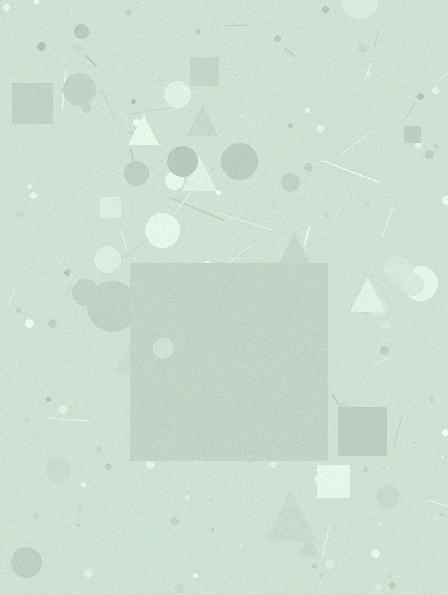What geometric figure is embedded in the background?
A square is embedded in the background.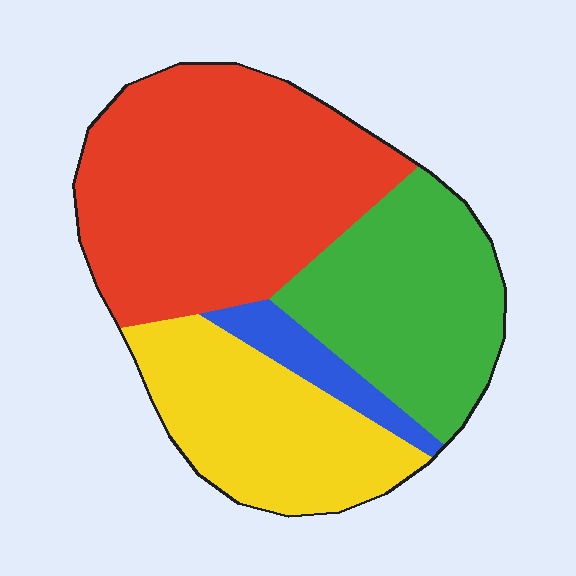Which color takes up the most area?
Red, at roughly 45%.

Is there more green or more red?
Red.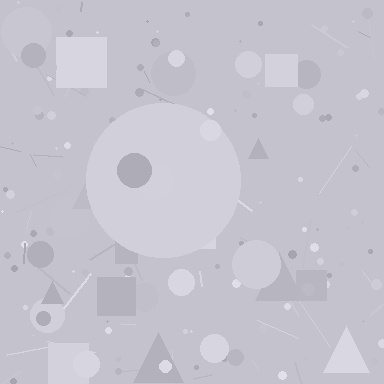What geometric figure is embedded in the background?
A circle is embedded in the background.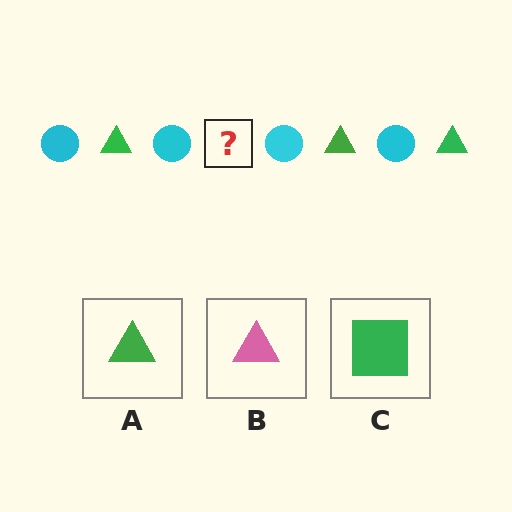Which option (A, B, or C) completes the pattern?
A.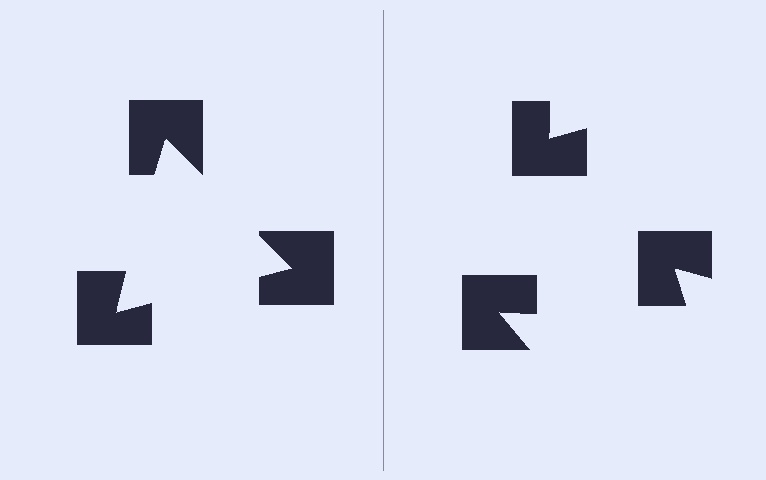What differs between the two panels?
The notched squares are positioned identically on both sides; only the wedge orientations differ. On the left they align to a triangle; on the right they are misaligned.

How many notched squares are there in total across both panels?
6 — 3 on each side.